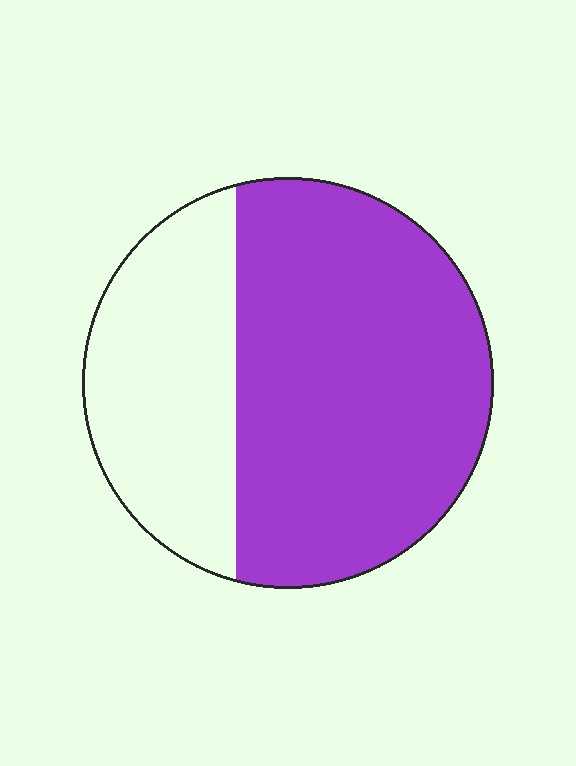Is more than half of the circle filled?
Yes.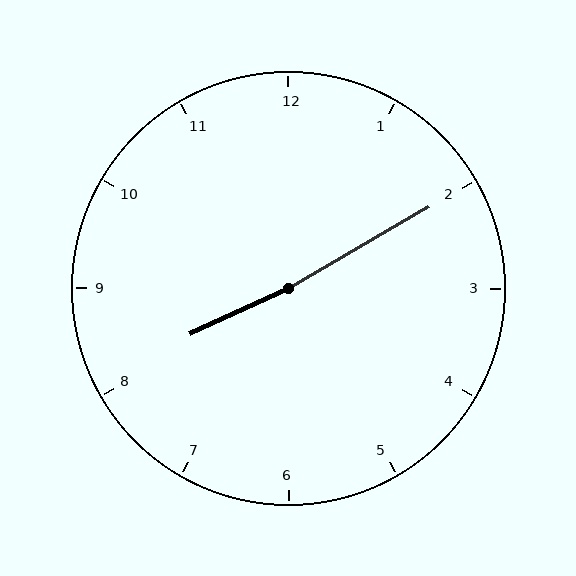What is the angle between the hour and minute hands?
Approximately 175 degrees.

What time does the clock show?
8:10.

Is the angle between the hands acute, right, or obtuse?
It is obtuse.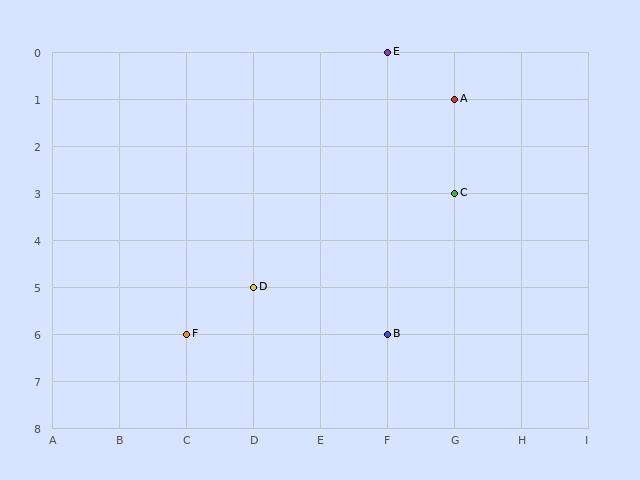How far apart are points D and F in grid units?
Points D and F are 1 column and 1 row apart (about 1.4 grid units diagonally).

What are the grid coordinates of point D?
Point D is at grid coordinates (D, 5).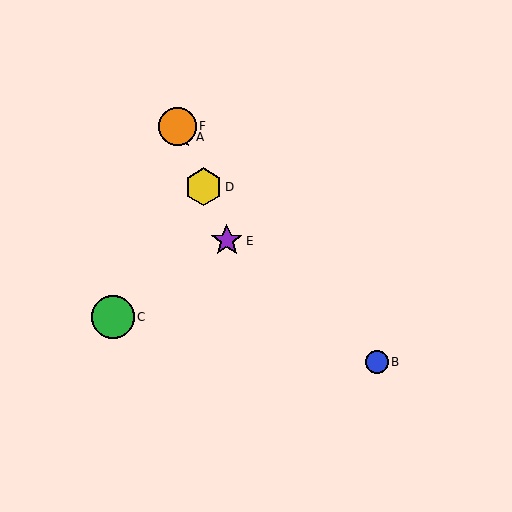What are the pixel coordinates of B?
Object B is at (377, 362).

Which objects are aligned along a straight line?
Objects A, D, E, F are aligned along a straight line.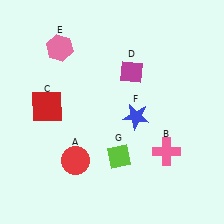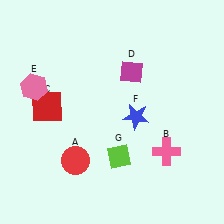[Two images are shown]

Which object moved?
The pink hexagon (E) moved down.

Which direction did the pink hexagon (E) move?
The pink hexagon (E) moved down.